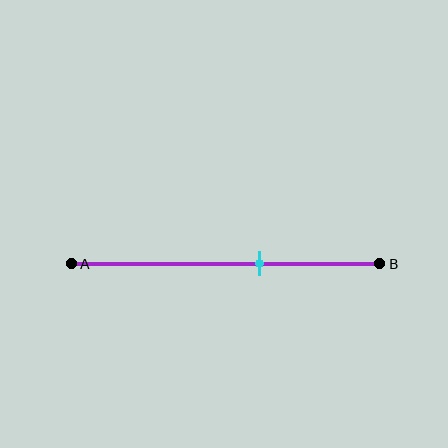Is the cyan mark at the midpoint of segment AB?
No, the mark is at about 60% from A, not at the 50% midpoint.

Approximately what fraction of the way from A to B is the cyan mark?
The cyan mark is approximately 60% of the way from A to B.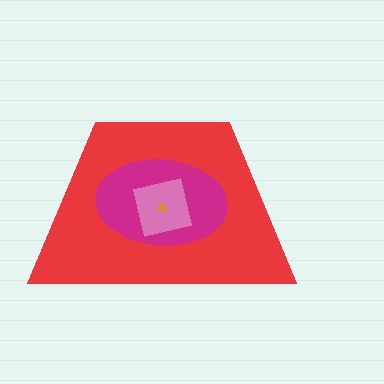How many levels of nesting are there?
4.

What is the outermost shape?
The red trapezoid.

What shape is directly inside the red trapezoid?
The magenta ellipse.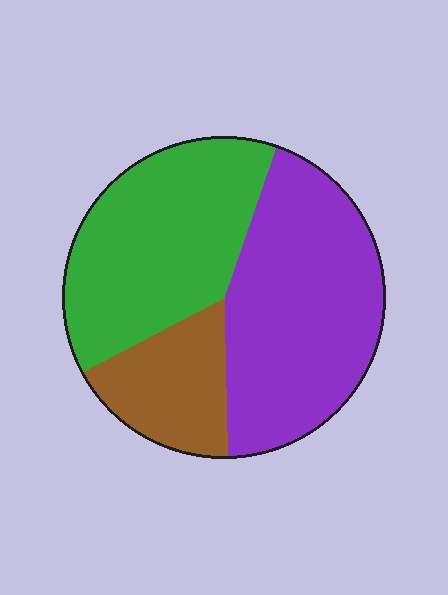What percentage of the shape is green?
Green covers 38% of the shape.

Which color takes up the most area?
Purple, at roughly 45%.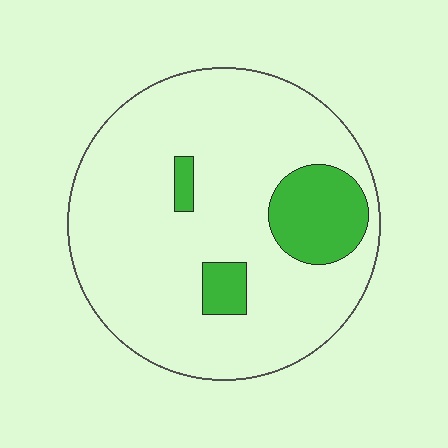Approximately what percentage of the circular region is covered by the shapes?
Approximately 15%.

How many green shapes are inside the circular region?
3.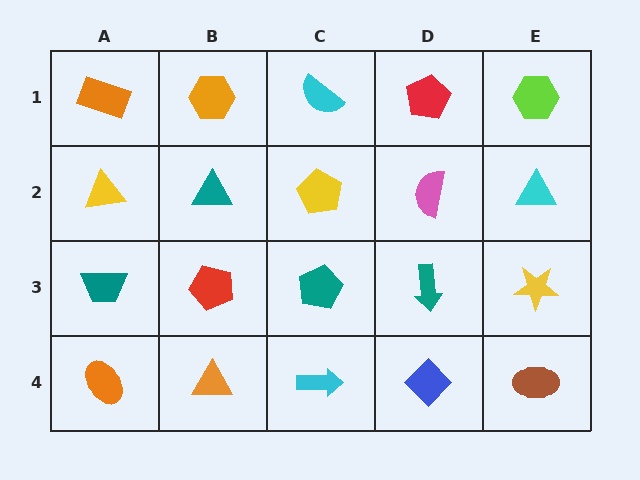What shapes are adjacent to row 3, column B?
A teal triangle (row 2, column B), an orange triangle (row 4, column B), a teal trapezoid (row 3, column A), a teal pentagon (row 3, column C).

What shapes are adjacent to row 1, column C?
A yellow pentagon (row 2, column C), an orange hexagon (row 1, column B), a red pentagon (row 1, column D).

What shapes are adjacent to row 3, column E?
A cyan triangle (row 2, column E), a brown ellipse (row 4, column E), a teal arrow (row 3, column D).